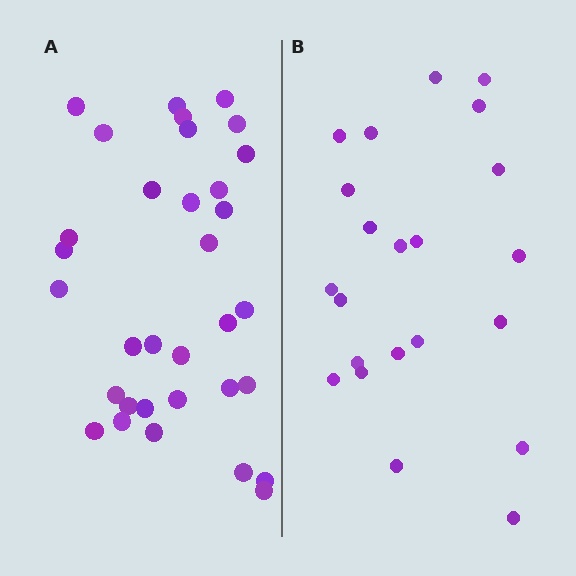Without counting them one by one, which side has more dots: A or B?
Region A (the left region) has more dots.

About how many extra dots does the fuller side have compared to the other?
Region A has roughly 12 or so more dots than region B.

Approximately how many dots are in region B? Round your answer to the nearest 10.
About 20 dots. (The exact count is 22, which rounds to 20.)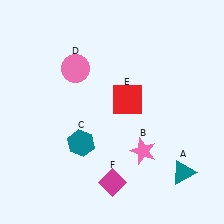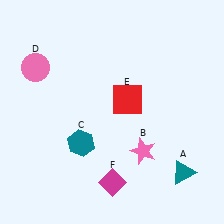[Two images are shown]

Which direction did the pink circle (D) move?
The pink circle (D) moved left.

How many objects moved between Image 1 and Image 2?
1 object moved between the two images.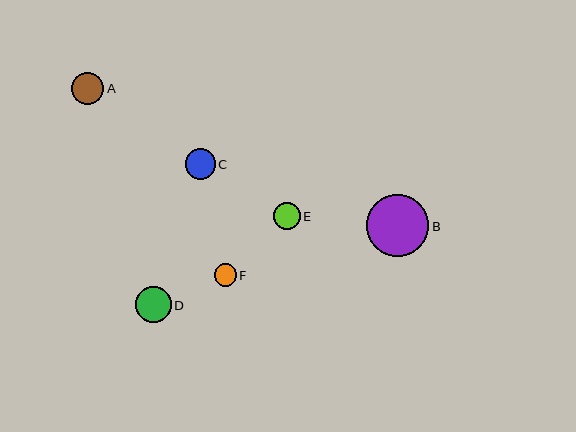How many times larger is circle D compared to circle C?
Circle D is approximately 1.2 times the size of circle C.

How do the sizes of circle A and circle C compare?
Circle A and circle C are approximately the same size.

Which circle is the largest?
Circle B is the largest with a size of approximately 62 pixels.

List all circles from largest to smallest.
From largest to smallest: B, D, A, C, E, F.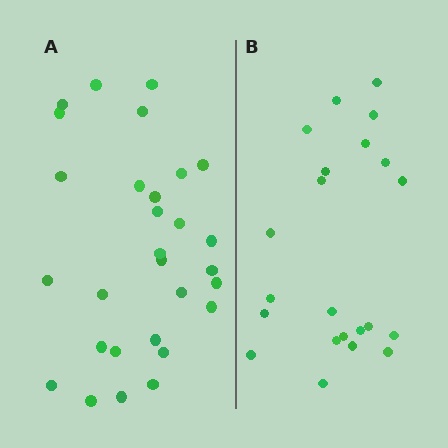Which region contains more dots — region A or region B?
Region A (the left region) has more dots.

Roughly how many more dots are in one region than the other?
Region A has roughly 8 or so more dots than region B.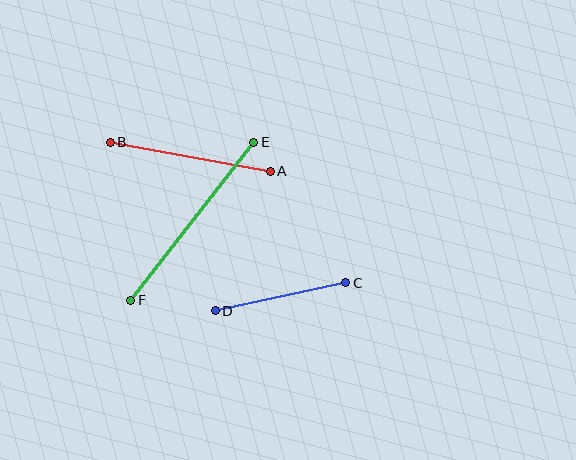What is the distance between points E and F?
The distance is approximately 200 pixels.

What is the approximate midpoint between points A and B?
The midpoint is at approximately (190, 157) pixels.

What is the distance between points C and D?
The distance is approximately 134 pixels.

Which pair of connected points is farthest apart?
Points E and F are farthest apart.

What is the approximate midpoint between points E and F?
The midpoint is at approximately (192, 221) pixels.